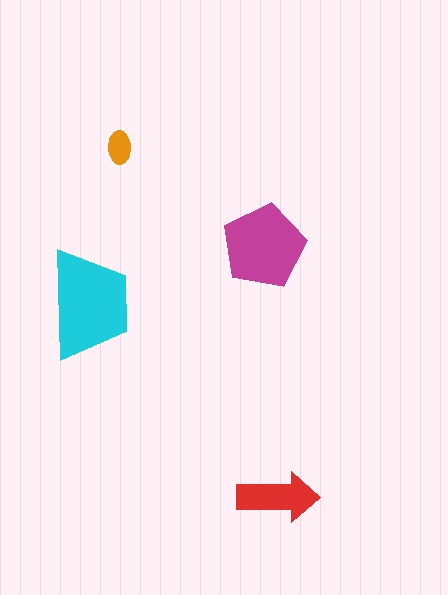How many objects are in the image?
There are 4 objects in the image.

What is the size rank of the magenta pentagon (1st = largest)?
2nd.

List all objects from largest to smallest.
The cyan trapezoid, the magenta pentagon, the red arrow, the orange ellipse.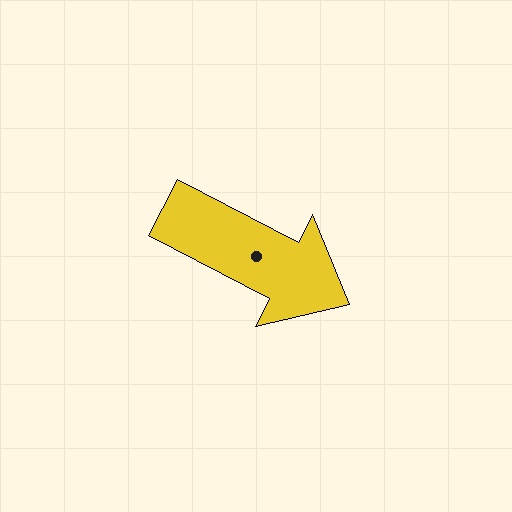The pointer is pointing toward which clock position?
Roughly 4 o'clock.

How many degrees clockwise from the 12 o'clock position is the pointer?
Approximately 117 degrees.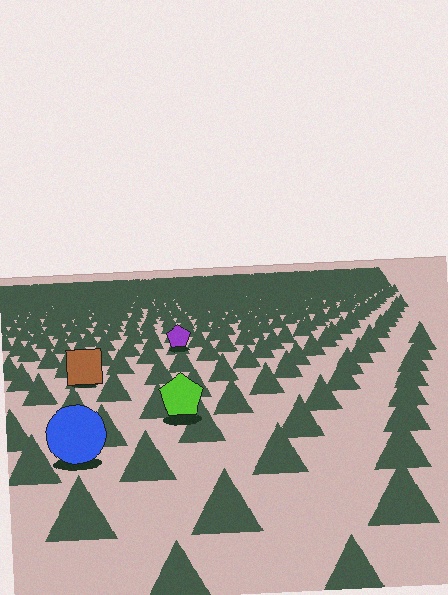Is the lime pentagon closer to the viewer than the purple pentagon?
Yes. The lime pentagon is closer — you can tell from the texture gradient: the ground texture is coarser near it.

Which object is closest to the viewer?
The blue circle is closest. The texture marks near it are larger and more spread out.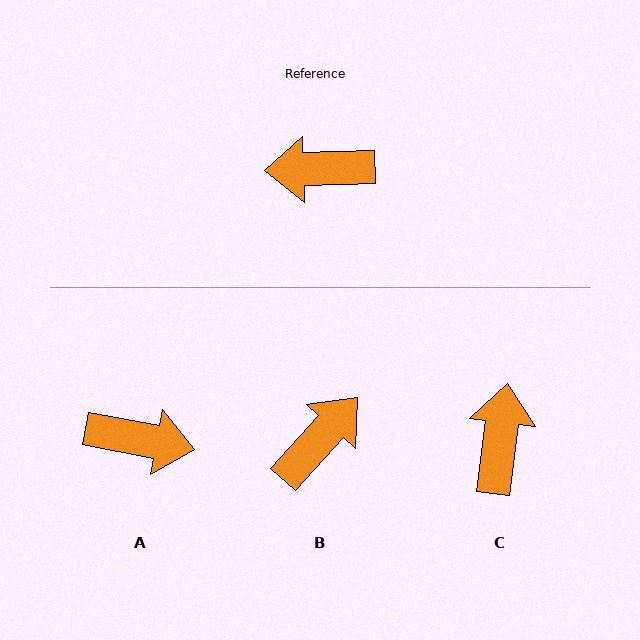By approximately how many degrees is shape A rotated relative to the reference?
Approximately 167 degrees counter-clockwise.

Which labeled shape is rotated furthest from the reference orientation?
A, about 167 degrees away.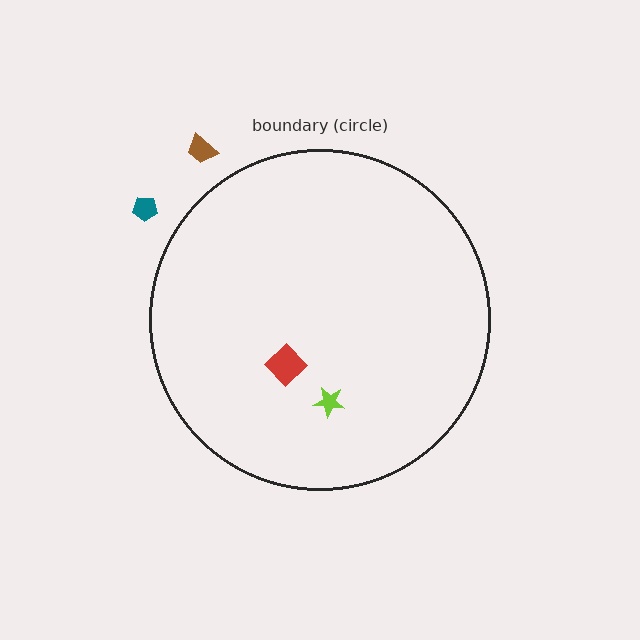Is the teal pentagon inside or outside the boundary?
Outside.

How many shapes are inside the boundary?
2 inside, 2 outside.